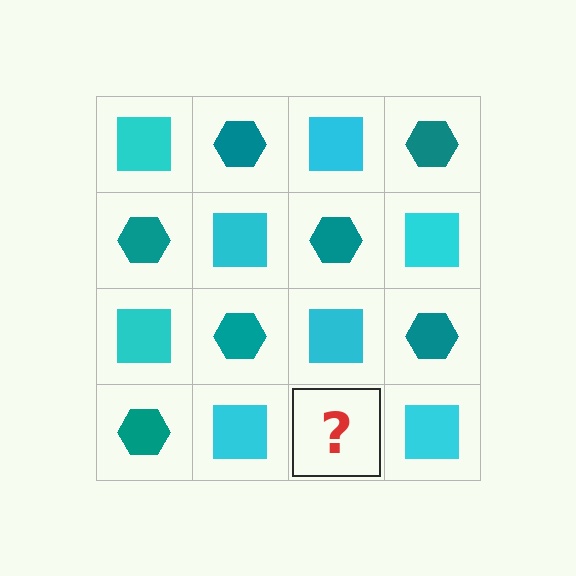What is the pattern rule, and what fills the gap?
The rule is that it alternates cyan square and teal hexagon in a checkerboard pattern. The gap should be filled with a teal hexagon.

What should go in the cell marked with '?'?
The missing cell should contain a teal hexagon.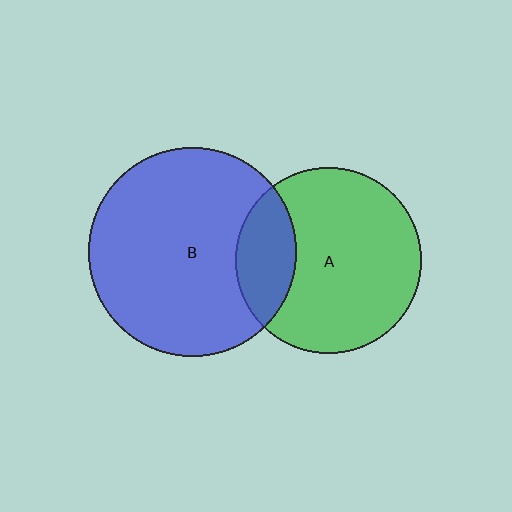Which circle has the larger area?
Circle B (blue).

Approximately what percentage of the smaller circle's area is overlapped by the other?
Approximately 20%.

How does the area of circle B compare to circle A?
Approximately 1.3 times.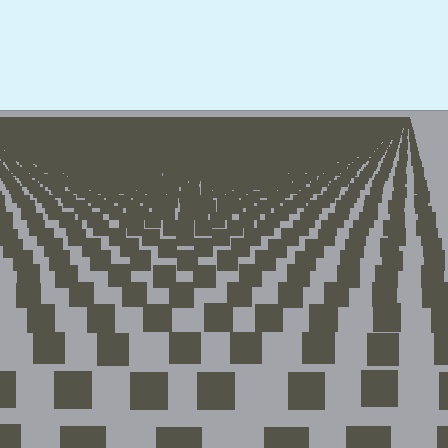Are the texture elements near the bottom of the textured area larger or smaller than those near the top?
Larger. Near the bottom, elements are closer to the viewer and appear at a bigger on-screen size.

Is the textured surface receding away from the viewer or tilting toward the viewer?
The surface is receding away from the viewer. Texture elements get smaller and denser toward the top.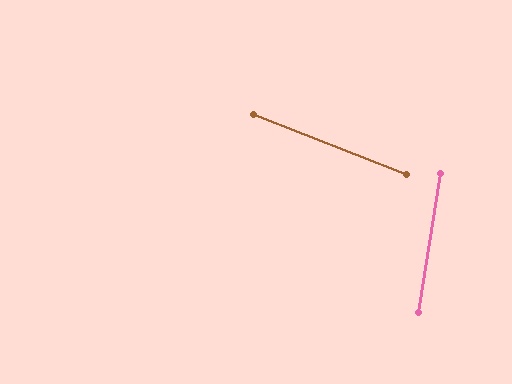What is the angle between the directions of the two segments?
Approximately 78 degrees.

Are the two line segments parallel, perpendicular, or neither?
Neither parallel nor perpendicular — they differ by about 78°.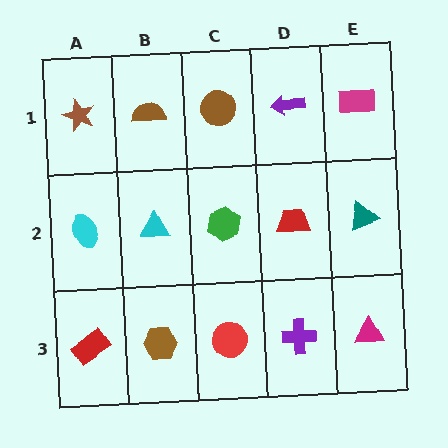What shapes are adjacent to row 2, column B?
A brown semicircle (row 1, column B), a brown hexagon (row 3, column B), a cyan ellipse (row 2, column A), a green hexagon (row 2, column C).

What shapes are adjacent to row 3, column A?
A cyan ellipse (row 2, column A), a brown hexagon (row 3, column B).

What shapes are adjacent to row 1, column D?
A red trapezoid (row 2, column D), a brown circle (row 1, column C), a magenta rectangle (row 1, column E).